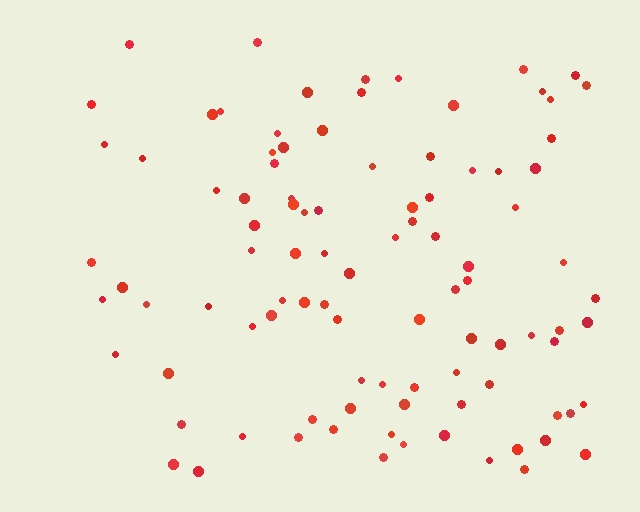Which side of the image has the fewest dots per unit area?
The left.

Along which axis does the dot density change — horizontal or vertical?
Horizontal.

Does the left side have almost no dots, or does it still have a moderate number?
Still a moderate number, just noticeably fewer than the right.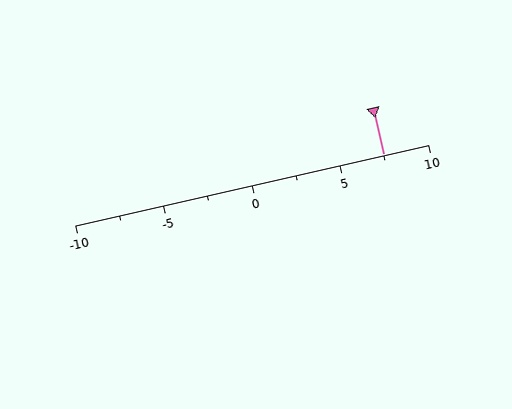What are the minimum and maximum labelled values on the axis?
The axis runs from -10 to 10.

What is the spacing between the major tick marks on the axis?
The major ticks are spaced 5 apart.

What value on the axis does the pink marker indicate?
The marker indicates approximately 7.5.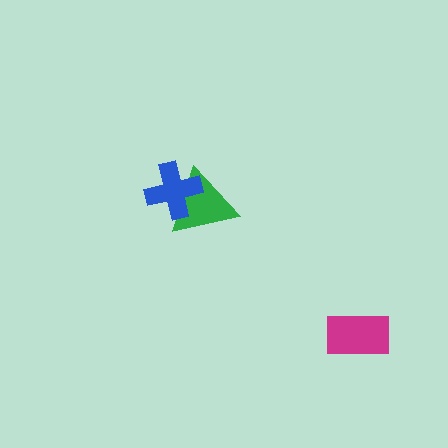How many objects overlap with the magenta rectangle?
0 objects overlap with the magenta rectangle.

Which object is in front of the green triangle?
The blue cross is in front of the green triangle.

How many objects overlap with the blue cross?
1 object overlaps with the blue cross.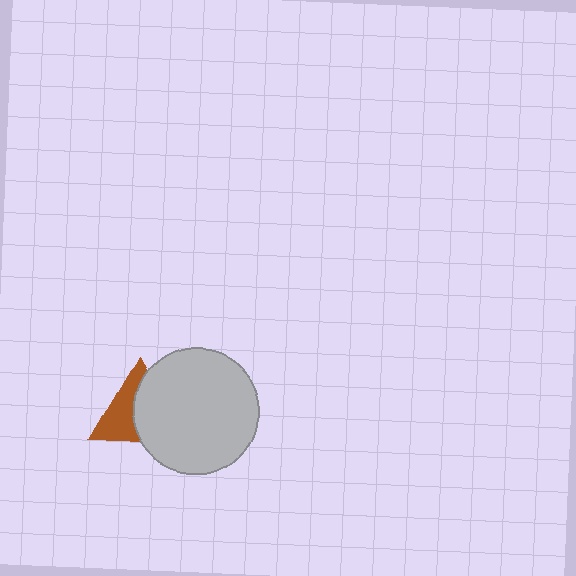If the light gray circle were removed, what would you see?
You would see the complete brown triangle.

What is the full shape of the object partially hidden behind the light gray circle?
The partially hidden object is a brown triangle.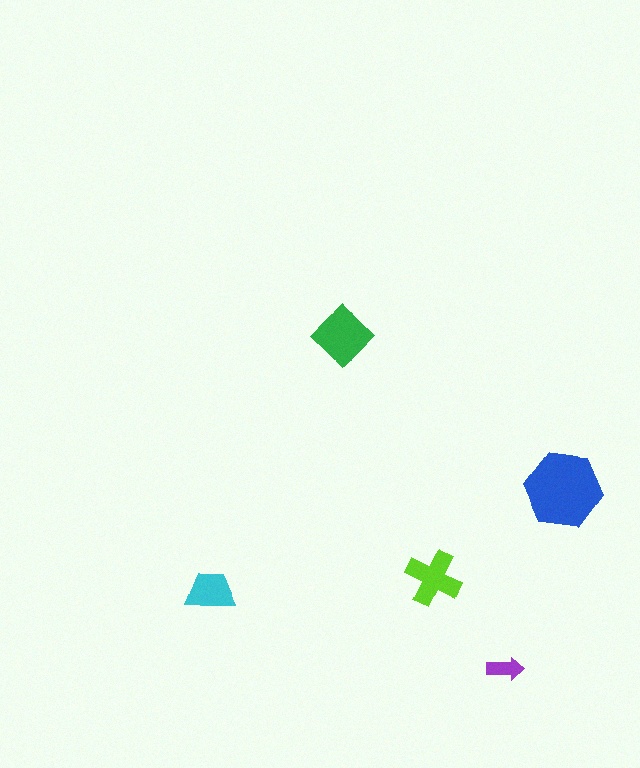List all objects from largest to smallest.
The blue hexagon, the green diamond, the lime cross, the cyan trapezoid, the purple arrow.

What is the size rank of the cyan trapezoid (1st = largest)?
4th.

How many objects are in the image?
There are 5 objects in the image.